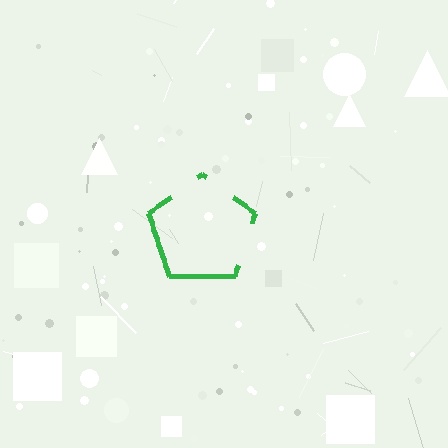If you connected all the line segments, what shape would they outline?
They would outline a pentagon.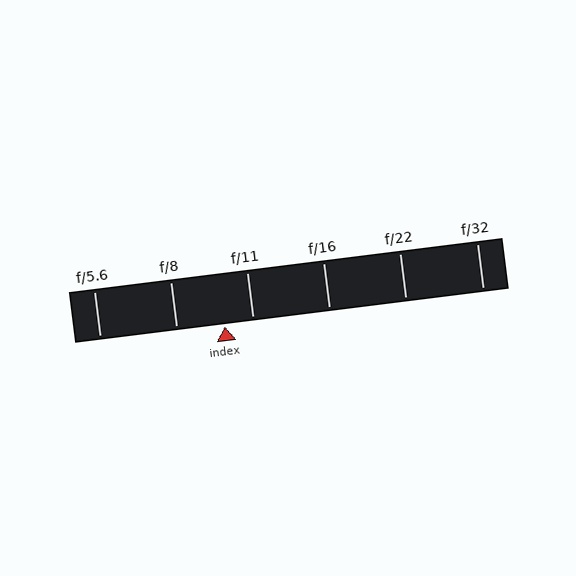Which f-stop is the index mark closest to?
The index mark is closest to f/11.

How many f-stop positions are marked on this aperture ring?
There are 6 f-stop positions marked.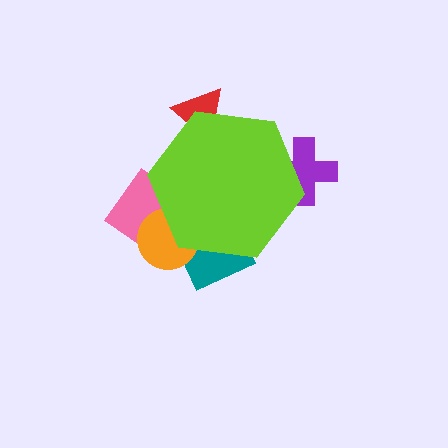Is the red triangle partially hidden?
Yes, the red triangle is partially hidden behind the lime hexagon.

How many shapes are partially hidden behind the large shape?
6 shapes are partially hidden.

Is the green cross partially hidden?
Yes, the green cross is partially hidden behind the lime hexagon.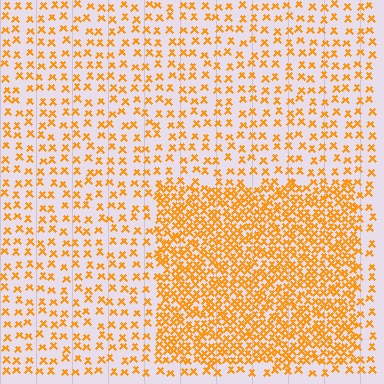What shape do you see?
I see a rectangle.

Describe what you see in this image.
The image contains small orange elements arranged at two different densities. A rectangle-shaped region is visible where the elements are more densely packed than the surrounding area.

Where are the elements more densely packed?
The elements are more densely packed inside the rectangle boundary.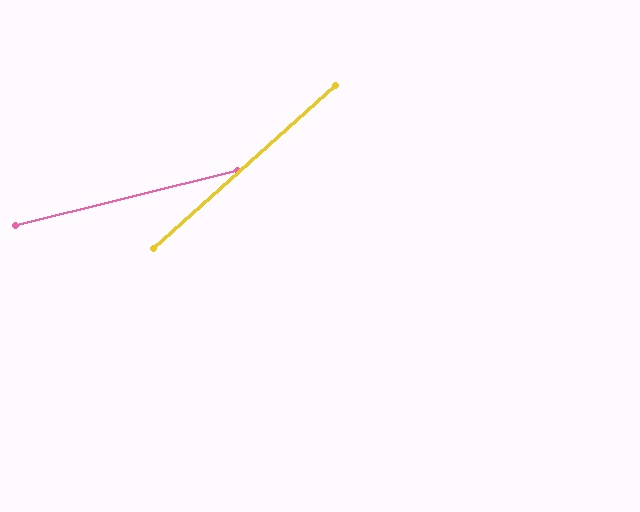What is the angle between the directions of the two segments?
Approximately 28 degrees.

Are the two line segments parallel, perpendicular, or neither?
Neither parallel nor perpendicular — they differ by about 28°.